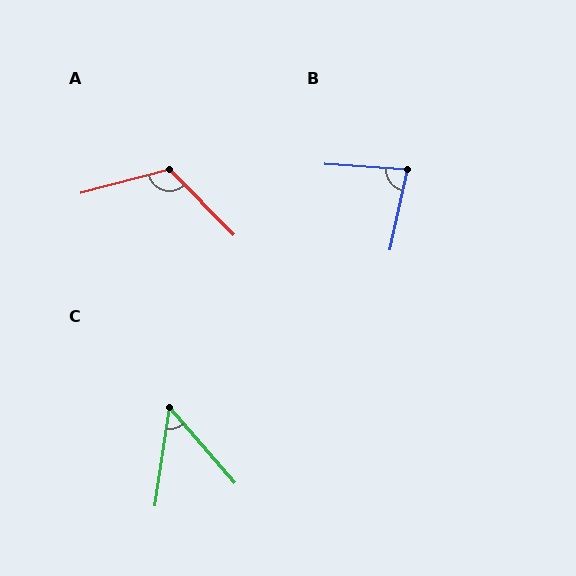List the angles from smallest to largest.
C (49°), B (81°), A (120°).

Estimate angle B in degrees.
Approximately 81 degrees.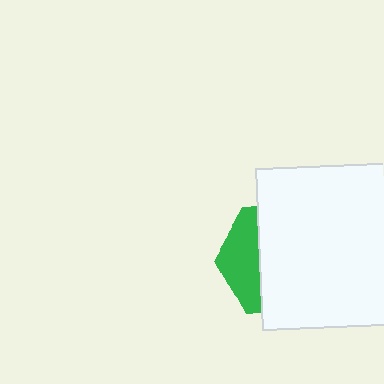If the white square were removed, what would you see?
You would see the complete green hexagon.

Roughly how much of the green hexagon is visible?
A small part of it is visible (roughly 32%).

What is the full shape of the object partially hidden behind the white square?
The partially hidden object is a green hexagon.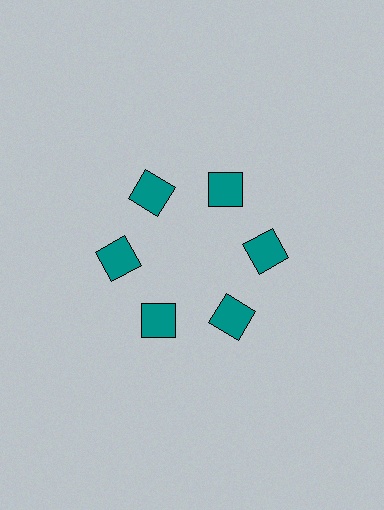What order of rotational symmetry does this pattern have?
This pattern has 6-fold rotational symmetry.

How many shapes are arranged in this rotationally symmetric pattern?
There are 6 shapes, arranged in 6 groups of 1.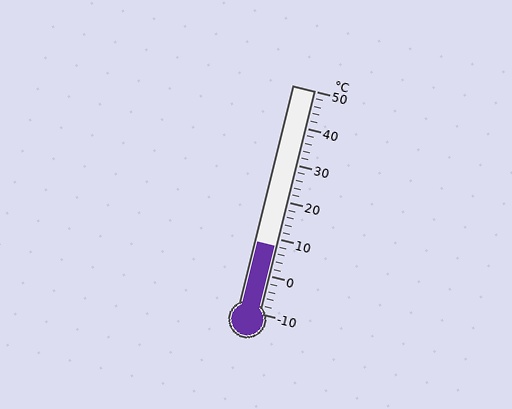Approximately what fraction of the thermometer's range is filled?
The thermometer is filled to approximately 30% of its range.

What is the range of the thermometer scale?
The thermometer scale ranges from -10°C to 50°C.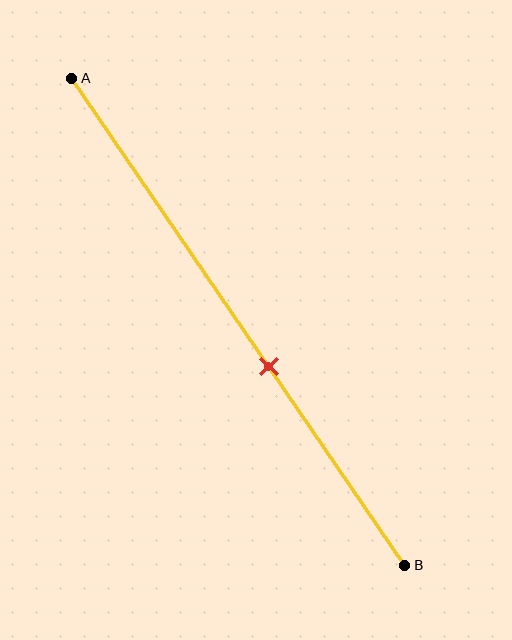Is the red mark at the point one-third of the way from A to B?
No, the mark is at about 60% from A, not at the 33% one-third point.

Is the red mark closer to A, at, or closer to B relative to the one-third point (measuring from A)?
The red mark is closer to point B than the one-third point of segment AB.